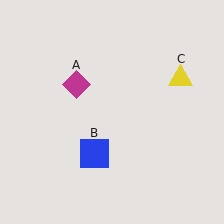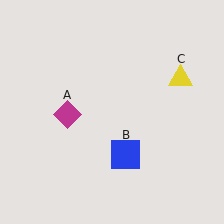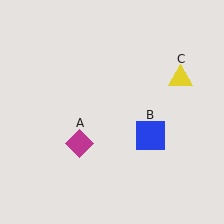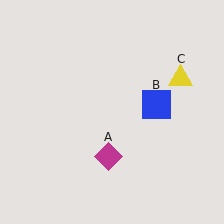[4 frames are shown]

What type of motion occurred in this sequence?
The magenta diamond (object A), blue square (object B) rotated counterclockwise around the center of the scene.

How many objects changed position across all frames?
2 objects changed position: magenta diamond (object A), blue square (object B).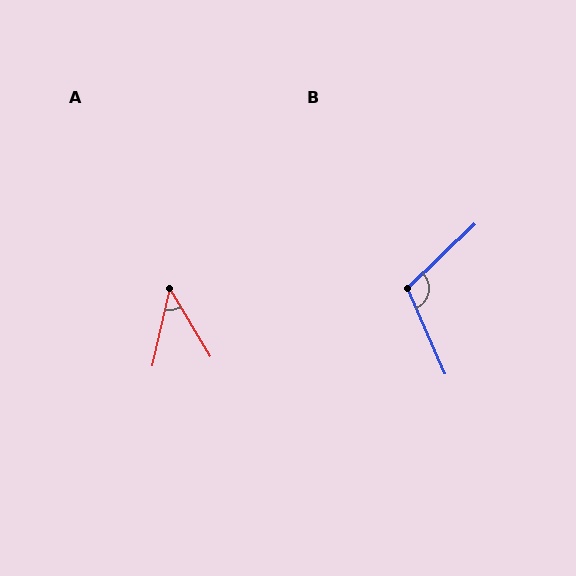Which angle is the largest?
B, at approximately 110 degrees.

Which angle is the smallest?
A, at approximately 44 degrees.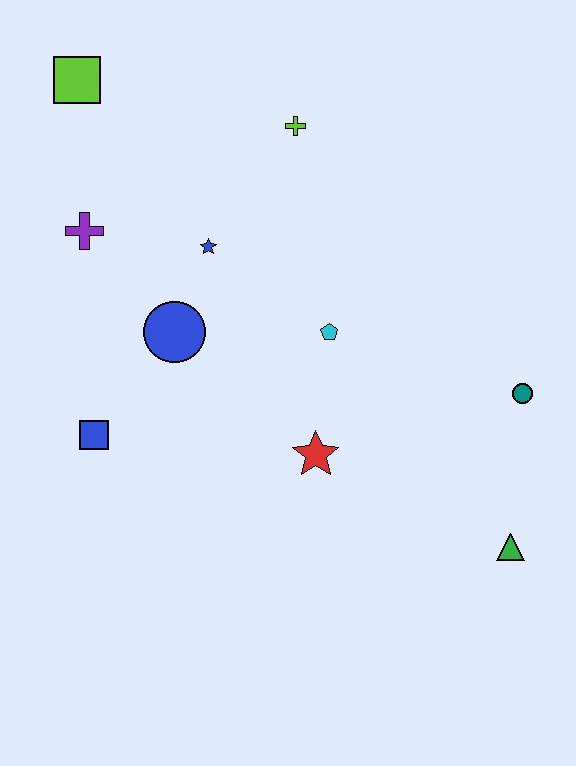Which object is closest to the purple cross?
The blue star is closest to the purple cross.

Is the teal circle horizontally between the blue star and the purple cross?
No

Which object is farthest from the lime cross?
The green triangle is farthest from the lime cross.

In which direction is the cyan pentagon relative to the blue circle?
The cyan pentagon is to the right of the blue circle.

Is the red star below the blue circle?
Yes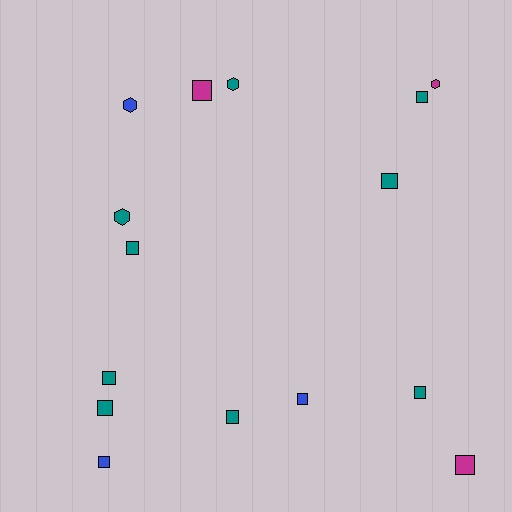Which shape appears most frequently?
Square, with 11 objects.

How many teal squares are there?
There are 7 teal squares.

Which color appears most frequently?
Teal, with 9 objects.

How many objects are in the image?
There are 15 objects.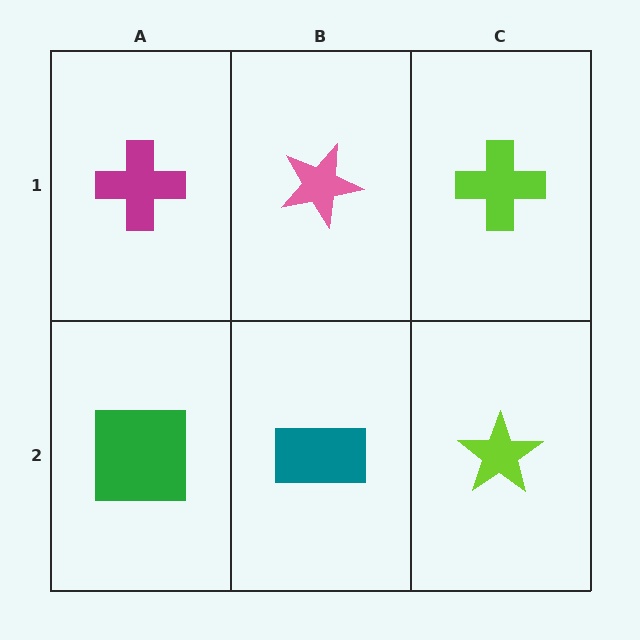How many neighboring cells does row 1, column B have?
3.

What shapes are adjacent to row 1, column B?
A teal rectangle (row 2, column B), a magenta cross (row 1, column A), a lime cross (row 1, column C).